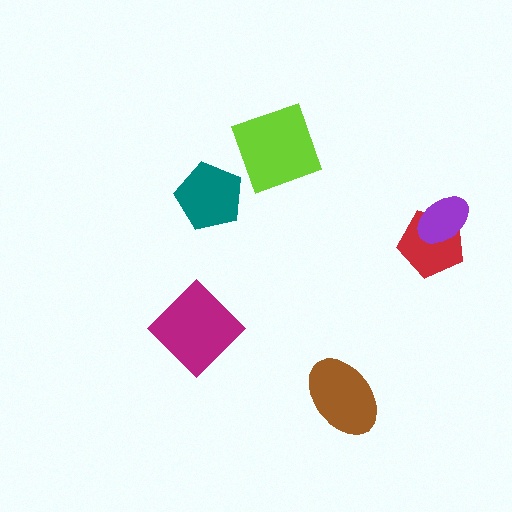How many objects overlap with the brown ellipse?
0 objects overlap with the brown ellipse.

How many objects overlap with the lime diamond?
0 objects overlap with the lime diamond.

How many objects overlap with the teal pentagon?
0 objects overlap with the teal pentagon.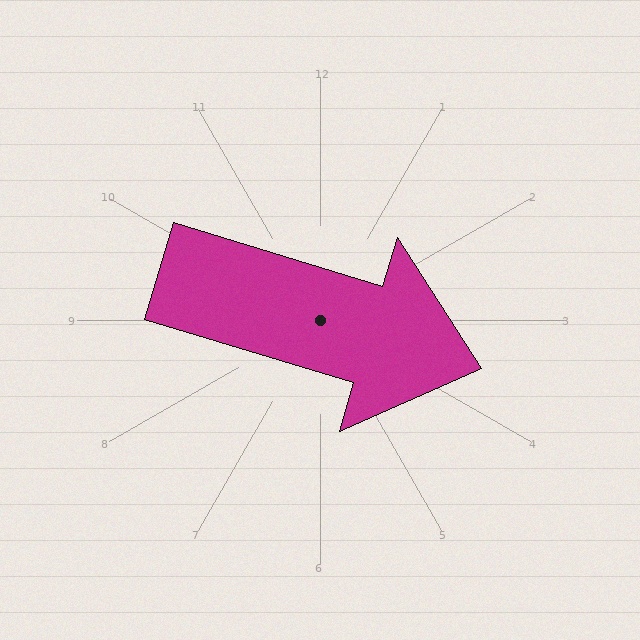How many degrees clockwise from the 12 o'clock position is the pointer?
Approximately 107 degrees.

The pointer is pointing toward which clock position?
Roughly 4 o'clock.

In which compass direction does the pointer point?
East.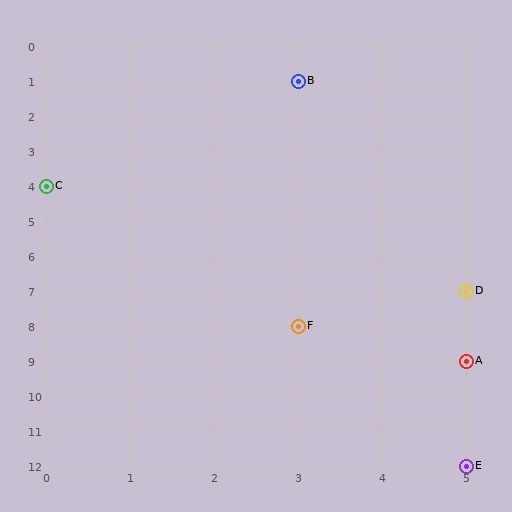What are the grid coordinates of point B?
Point B is at grid coordinates (3, 1).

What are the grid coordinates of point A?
Point A is at grid coordinates (5, 9).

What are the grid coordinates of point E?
Point E is at grid coordinates (5, 12).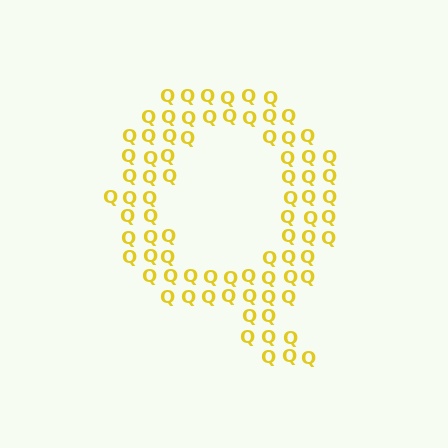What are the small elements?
The small elements are letter Q's.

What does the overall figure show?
The overall figure shows the letter Q.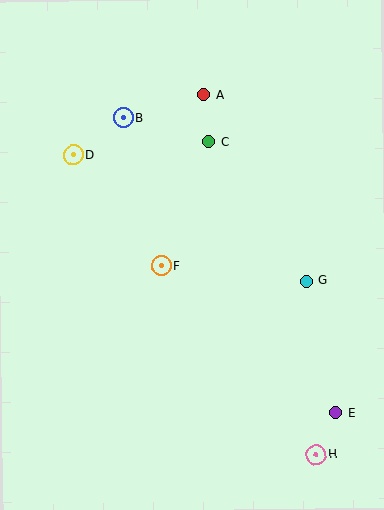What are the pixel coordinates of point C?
Point C is at (208, 142).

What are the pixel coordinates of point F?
Point F is at (161, 266).